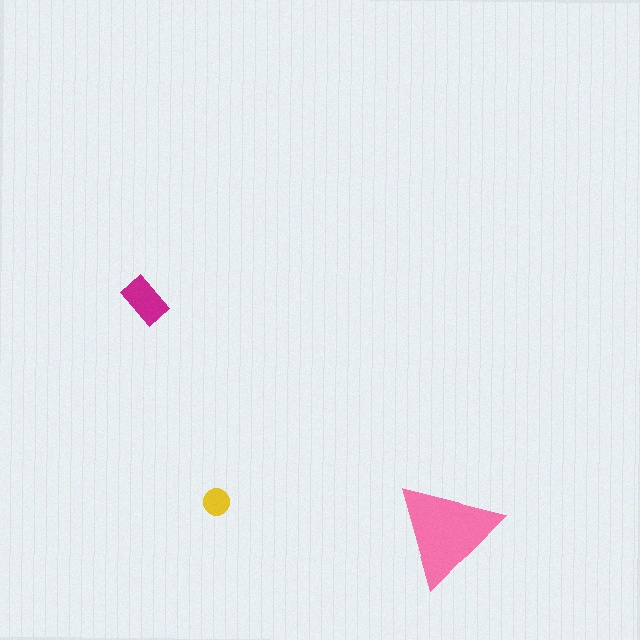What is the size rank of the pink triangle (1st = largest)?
1st.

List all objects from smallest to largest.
The yellow circle, the magenta rectangle, the pink triangle.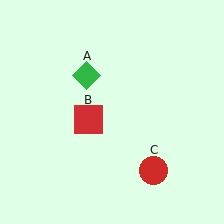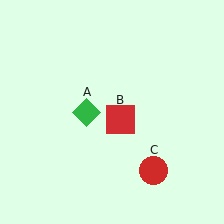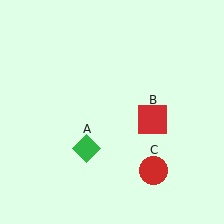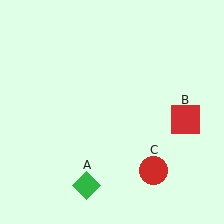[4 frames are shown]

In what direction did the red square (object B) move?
The red square (object B) moved right.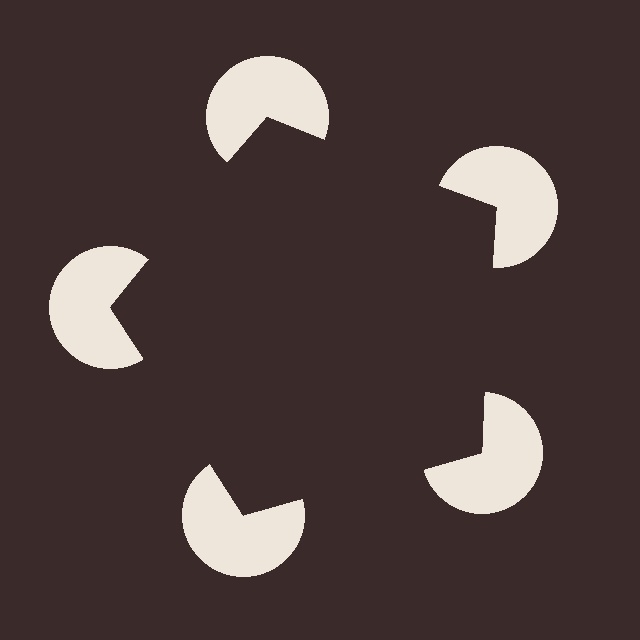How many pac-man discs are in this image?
There are 5 — one at each vertex of the illusory pentagon.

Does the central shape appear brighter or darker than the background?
It typically appears slightly darker than the background, even though no actual brightness change is drawn.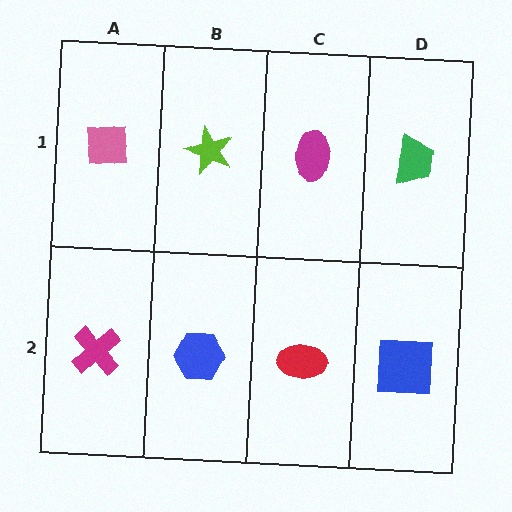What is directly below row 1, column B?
A blue hexagon.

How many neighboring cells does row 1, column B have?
3.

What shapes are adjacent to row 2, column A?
A pink square (row 1, column A), a blue hexagon (row 2, column B).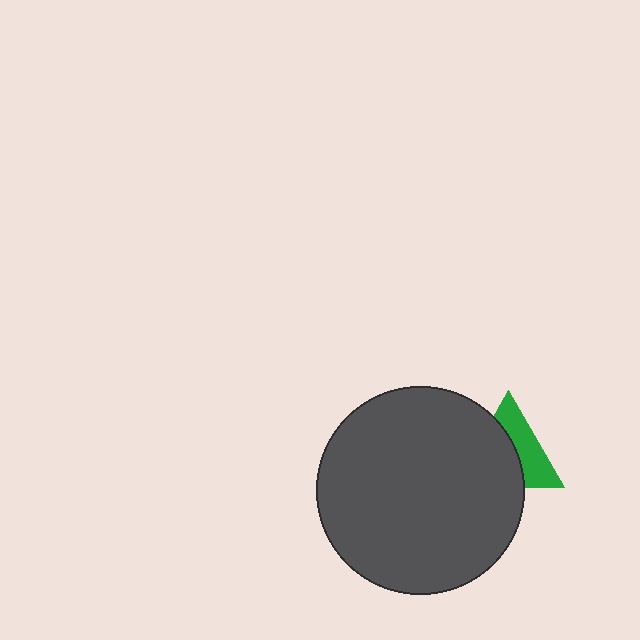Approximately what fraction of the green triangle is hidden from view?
Roughly 54% of the green triangle is hidden behind the dark gray circle.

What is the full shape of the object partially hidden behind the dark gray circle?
The partially hidden object is a green triangle.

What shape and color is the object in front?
The object in front is a dark gray circle.